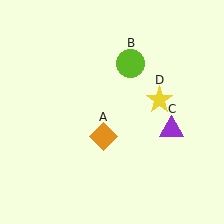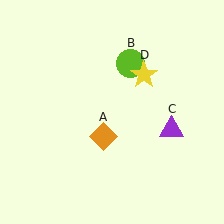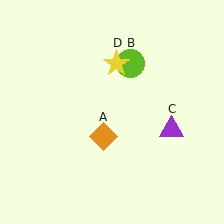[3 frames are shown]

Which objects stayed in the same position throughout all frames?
Orange diamond (object A) and lime circle (object B) and purple triangle (object C) remained stationary.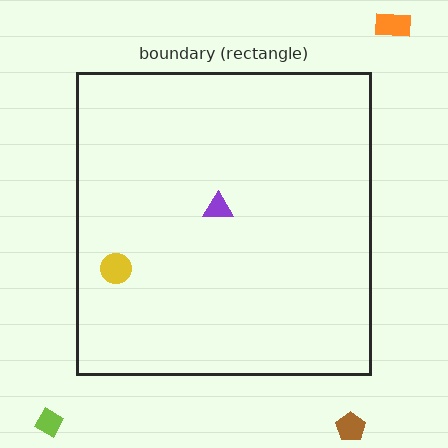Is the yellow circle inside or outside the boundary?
Inside.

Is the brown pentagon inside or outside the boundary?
Outside.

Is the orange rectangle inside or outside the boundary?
Outside.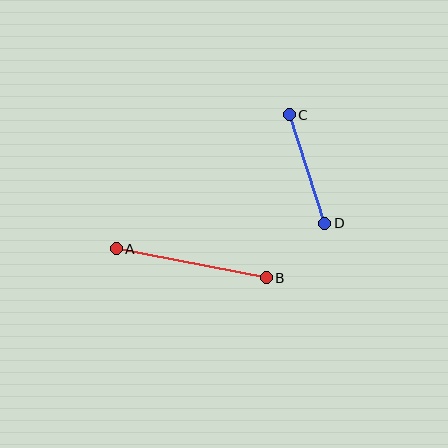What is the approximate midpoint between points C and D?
The midpoint is at approximately (307, 169) pixels.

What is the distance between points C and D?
The distance is approximately 114 pixels.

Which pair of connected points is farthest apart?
Points A and B are farthest apart.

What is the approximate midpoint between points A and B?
The midpoint is at approximately (191, 263) pixels.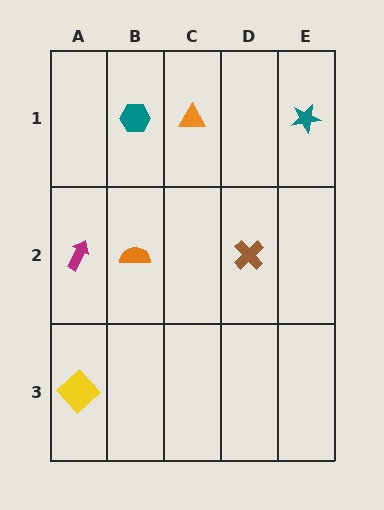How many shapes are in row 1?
3 shapes.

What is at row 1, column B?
A teal hexagon.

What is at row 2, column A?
A magenta arrow.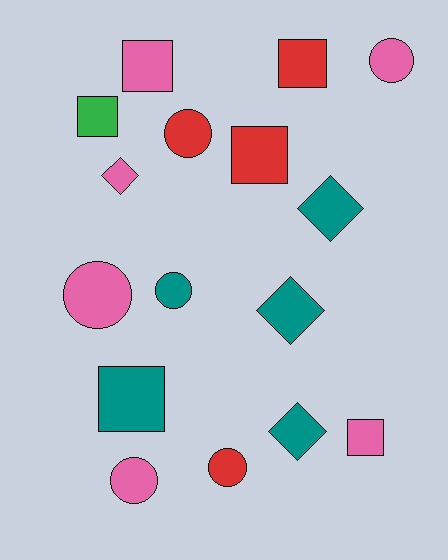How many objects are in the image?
There are 16 objects.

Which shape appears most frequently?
Circle, with 6 objects.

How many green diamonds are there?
There are no green diamonds.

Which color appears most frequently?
Pink, with 6 objects.